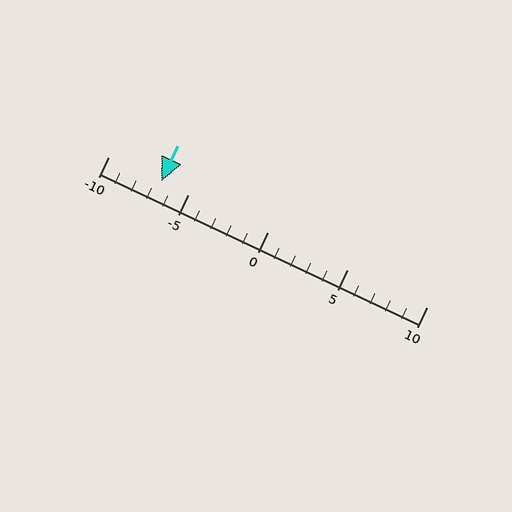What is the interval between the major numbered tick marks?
The major tick marks are spaced 5 units apart.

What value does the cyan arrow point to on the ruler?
The cyan arrow points to approximately -7.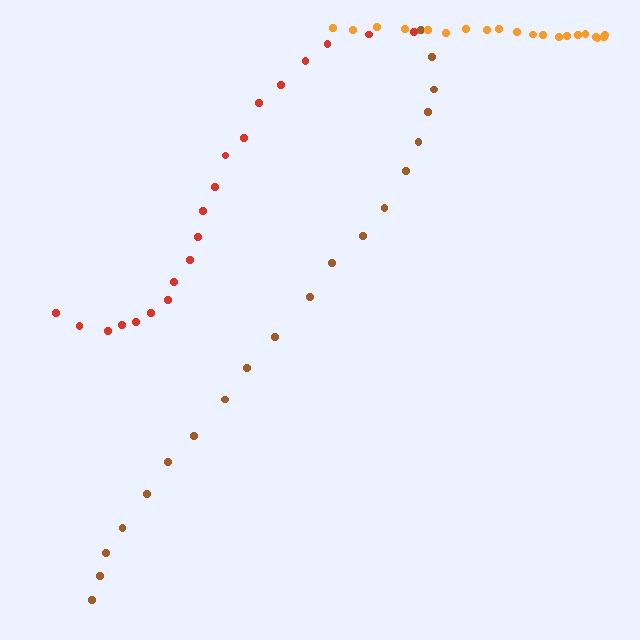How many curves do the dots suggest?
There are 3 distinct paths.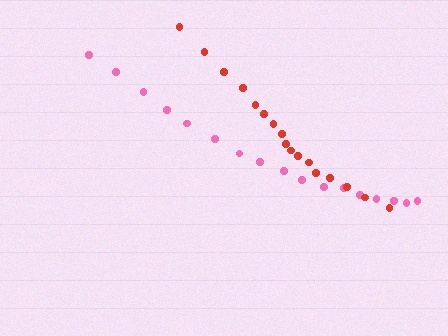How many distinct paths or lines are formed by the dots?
There are 2 distinct paths.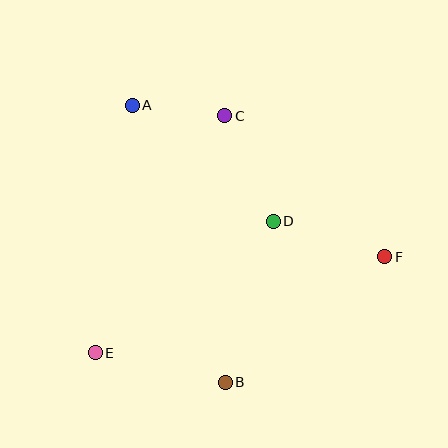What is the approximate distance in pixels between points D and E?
The distance between D and E is approximately 221 pixels.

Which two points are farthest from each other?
Points E and F are farthest from each other.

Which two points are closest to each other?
Points A and C are closest to each other.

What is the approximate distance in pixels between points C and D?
The distance between C and D is approximately 116 pixels.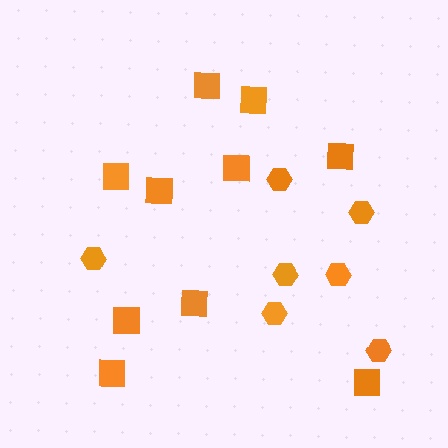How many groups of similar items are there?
There are 2 groups: one group of squares (10) and one group of hexagons (7).